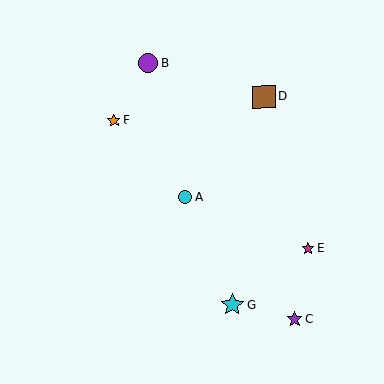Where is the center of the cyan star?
The center of the cyan star is at (232, 304).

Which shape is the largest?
The cyan star (labeled G) is the largest.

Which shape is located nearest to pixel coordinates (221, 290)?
The cyan star (labeled G) at (232, 304) is nearest to that location.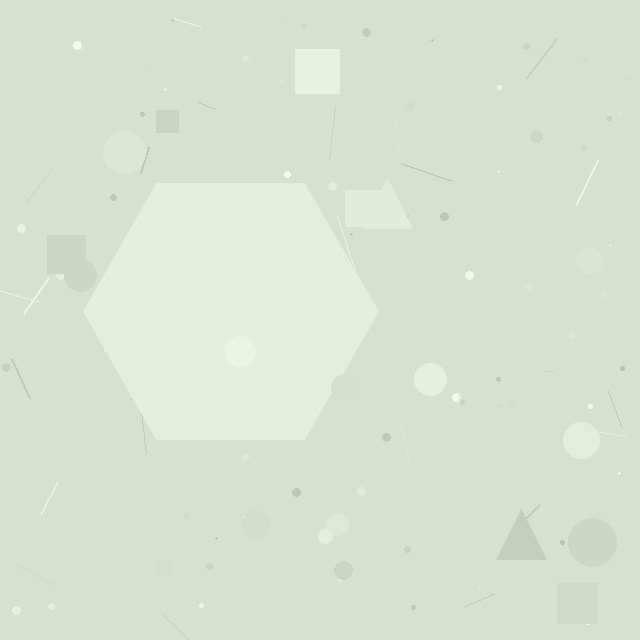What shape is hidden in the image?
A hexagon is hidden in the image.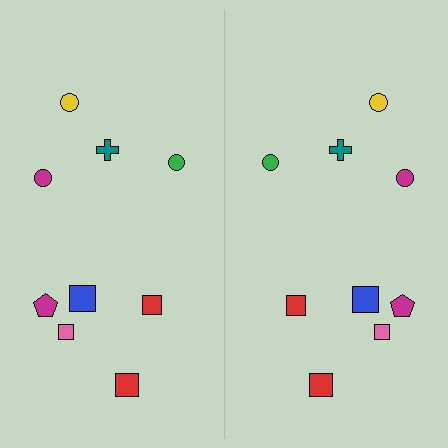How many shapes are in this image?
There are 18 shapes in this image.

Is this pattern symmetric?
Yes, this pattern has bilateral (reflection) symmetry.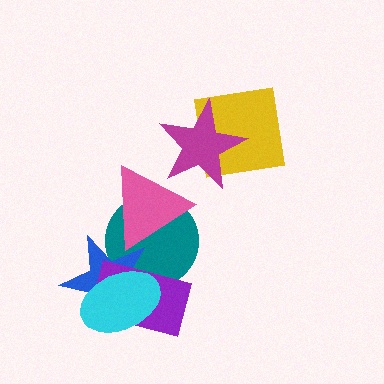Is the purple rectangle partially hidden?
Yes, it is partially covered by another shape.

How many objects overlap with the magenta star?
2 objects overlap with the magenta star.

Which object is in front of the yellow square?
The magenta star is in front of the yellow square.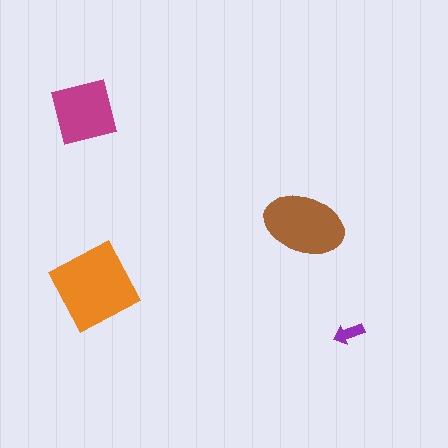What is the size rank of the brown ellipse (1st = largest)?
2nd.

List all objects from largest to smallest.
The orange diamond, the brown ellipse, the magenta square, the purple arrow.